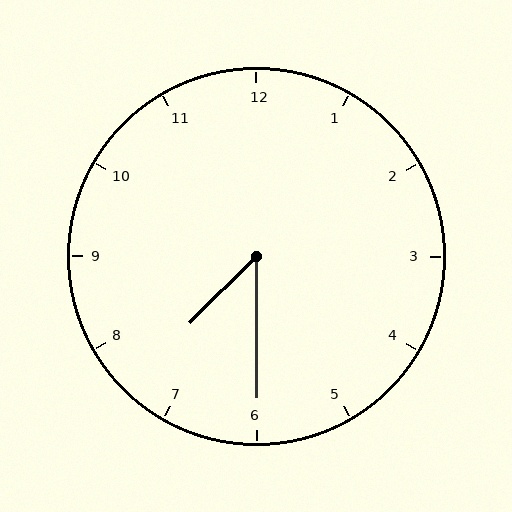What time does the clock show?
7:30.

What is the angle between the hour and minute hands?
Approximately 45 degrees.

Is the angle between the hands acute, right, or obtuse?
It is acute.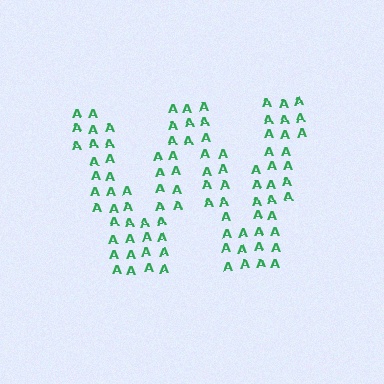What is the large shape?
The large shape is the letter W.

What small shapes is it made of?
It is made of small letter A's.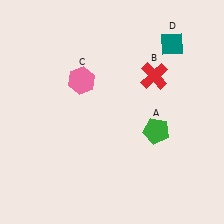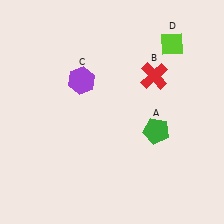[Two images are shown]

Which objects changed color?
C changed from pink to purple. D changed from teal to lime.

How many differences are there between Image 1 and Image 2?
There are 2 differences between the two images.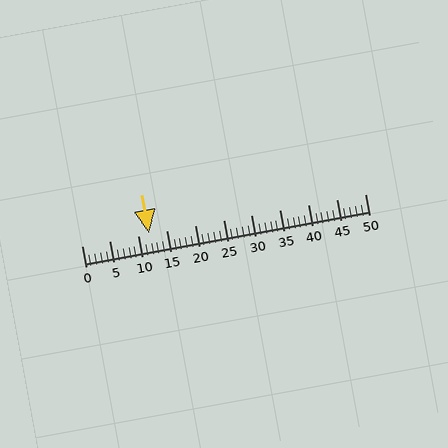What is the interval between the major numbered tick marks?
The major tick marks are spaced 5 units apart.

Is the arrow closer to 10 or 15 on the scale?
The arrow is closer to 10.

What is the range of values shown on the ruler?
The ruler shows values from 0 to 50.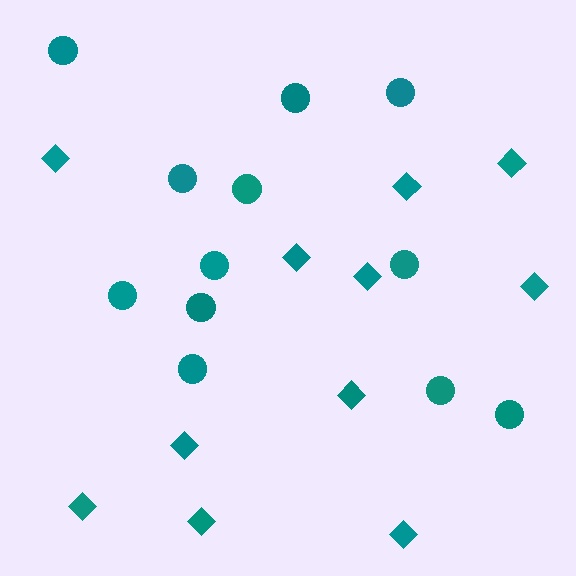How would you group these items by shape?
There are 2 groups: one group of circles (12) and one group of diamonds (11).